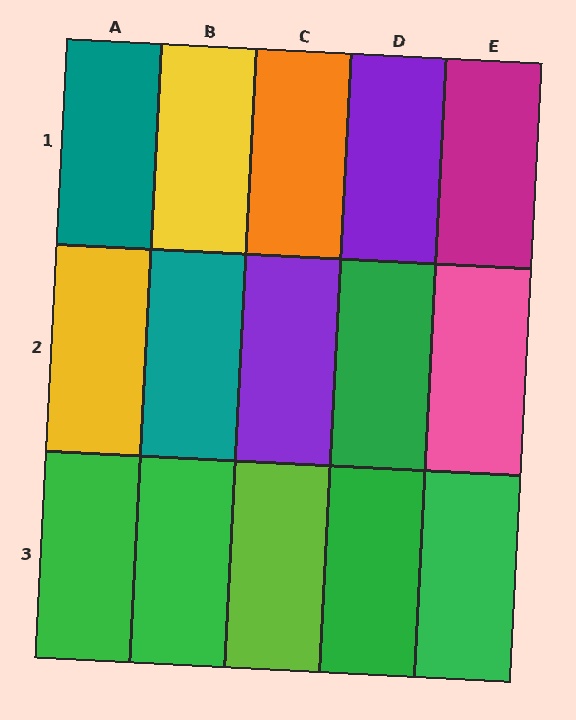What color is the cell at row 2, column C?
Purple.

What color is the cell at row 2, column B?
Teal.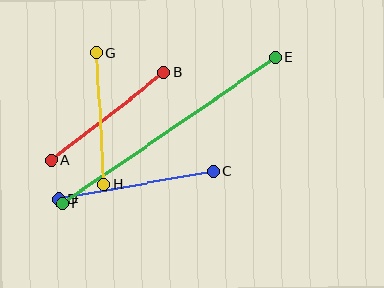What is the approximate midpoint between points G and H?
The midpoint is at approximately (100, 118) pixels.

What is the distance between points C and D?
The distance is approximately 158 pixels.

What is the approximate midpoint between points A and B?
The midpoint is at approximately (108, 116) pixels.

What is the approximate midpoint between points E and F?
The midpoint is at approximately (169, 130) pixels.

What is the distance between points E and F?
The distance is approximately 259 pixels.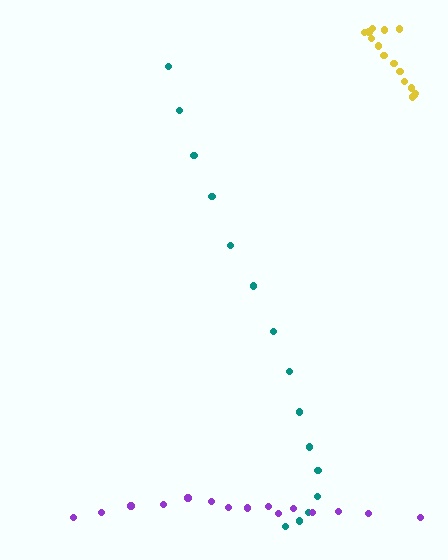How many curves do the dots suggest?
There are 3 distinct paths.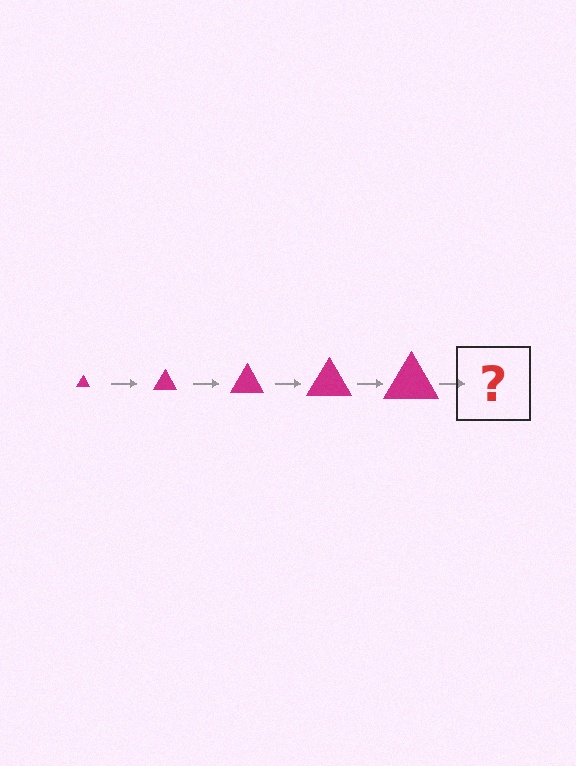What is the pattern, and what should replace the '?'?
The pattern is that the triangle gets progressively larger each step. The '?' should be a magenta triangle, larger than the previous one.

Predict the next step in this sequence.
The next step is a magenta triangle, larger than the previous one.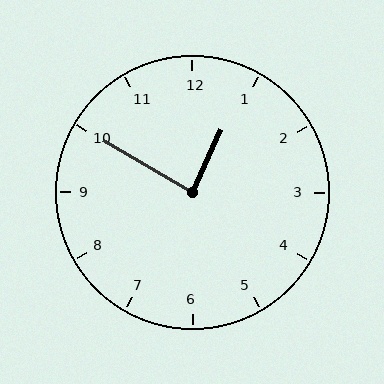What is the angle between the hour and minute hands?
Approximately 85 degrees.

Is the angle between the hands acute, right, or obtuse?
It is right.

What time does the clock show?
12:50.